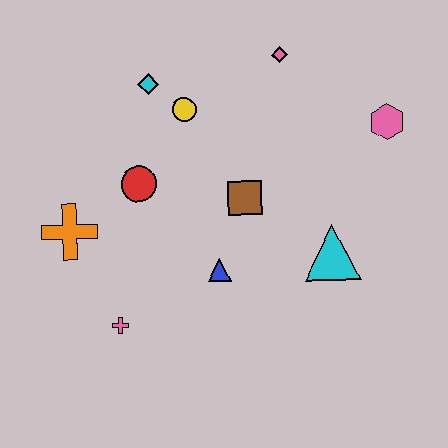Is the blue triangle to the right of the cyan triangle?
No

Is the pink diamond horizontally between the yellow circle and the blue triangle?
No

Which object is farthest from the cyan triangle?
The orange cross is farthest from the cyan triangle.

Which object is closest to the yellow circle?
The cyan diamond is closest to the yellow circle.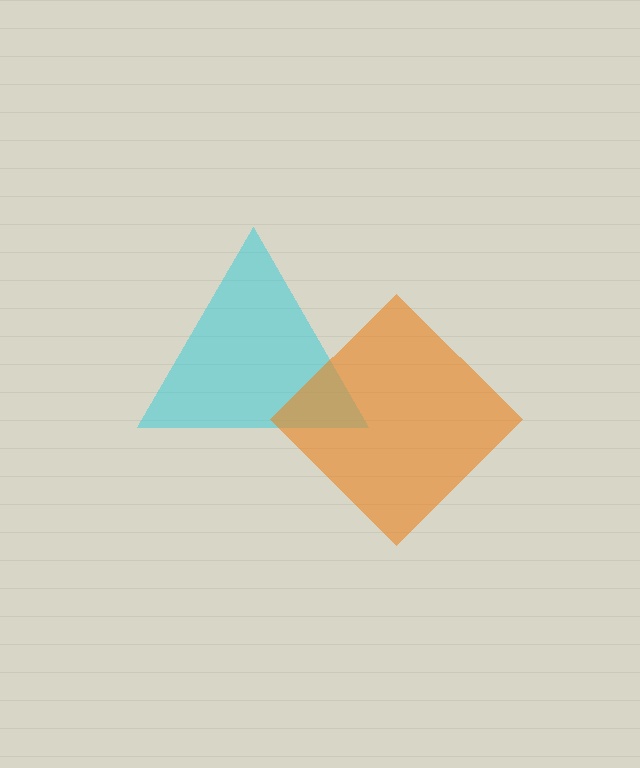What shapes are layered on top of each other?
The layered shapes are: a cyan triangle, an orange diamond.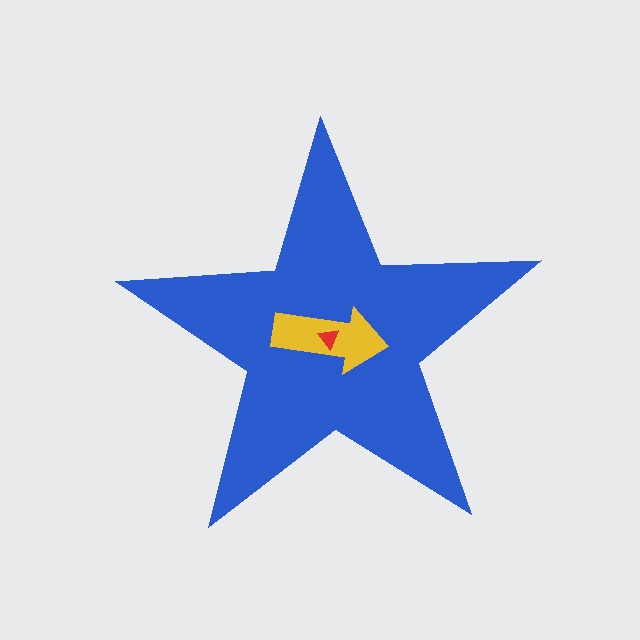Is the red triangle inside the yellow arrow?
Yes.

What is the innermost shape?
The red triangle.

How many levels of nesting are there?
3.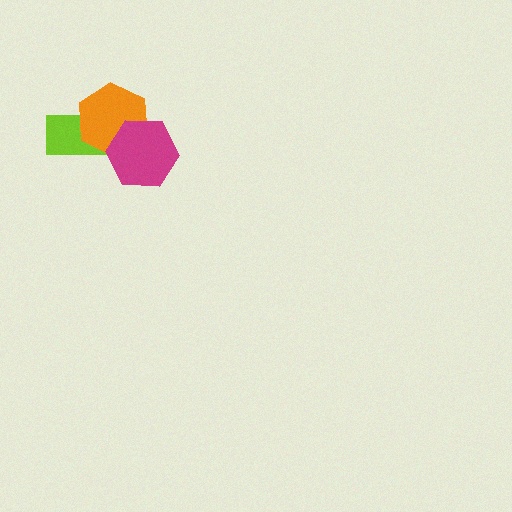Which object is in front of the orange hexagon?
The magenta hexagon is in front of the orange hexagon.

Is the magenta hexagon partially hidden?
No, no other shape covers it.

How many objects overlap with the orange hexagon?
2 objects overlap with the orange hexagon.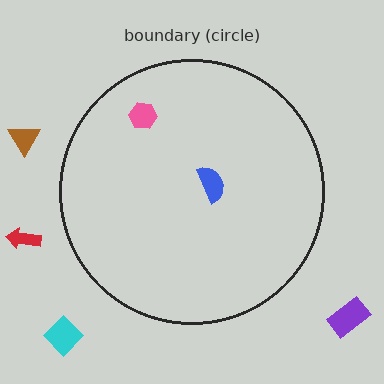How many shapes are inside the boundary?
2 inside, 4 outside.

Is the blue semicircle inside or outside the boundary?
Inside.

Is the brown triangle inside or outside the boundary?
Outside.